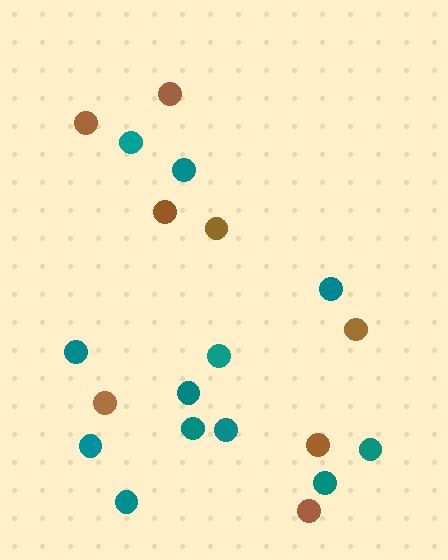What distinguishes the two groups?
There are 2 groups: one group of teal circles (12) and one group of brown circles (8).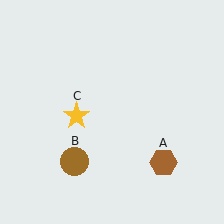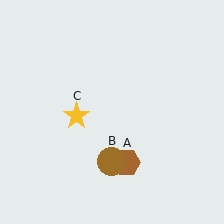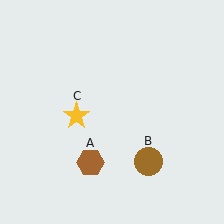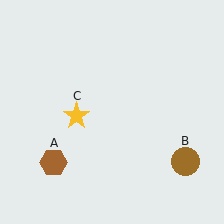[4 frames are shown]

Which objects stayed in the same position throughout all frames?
Yellow star (object C) remained stationary.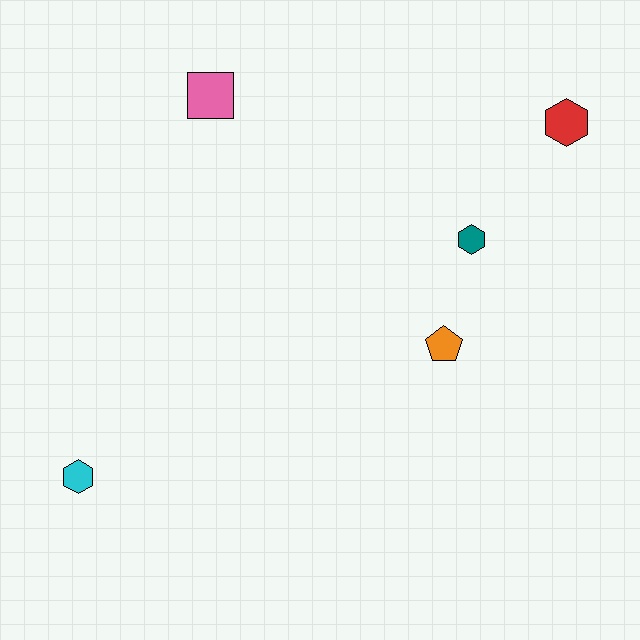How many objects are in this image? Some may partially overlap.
There are 5 objects.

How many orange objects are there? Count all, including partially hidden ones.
There is 1 orange object.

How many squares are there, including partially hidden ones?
There is 1 square.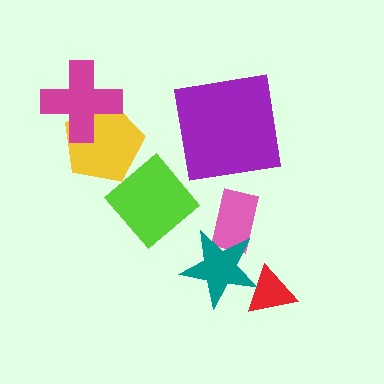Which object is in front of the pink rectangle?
The teal star is in front of the pink rectangle.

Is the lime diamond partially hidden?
No, no other shape covers it.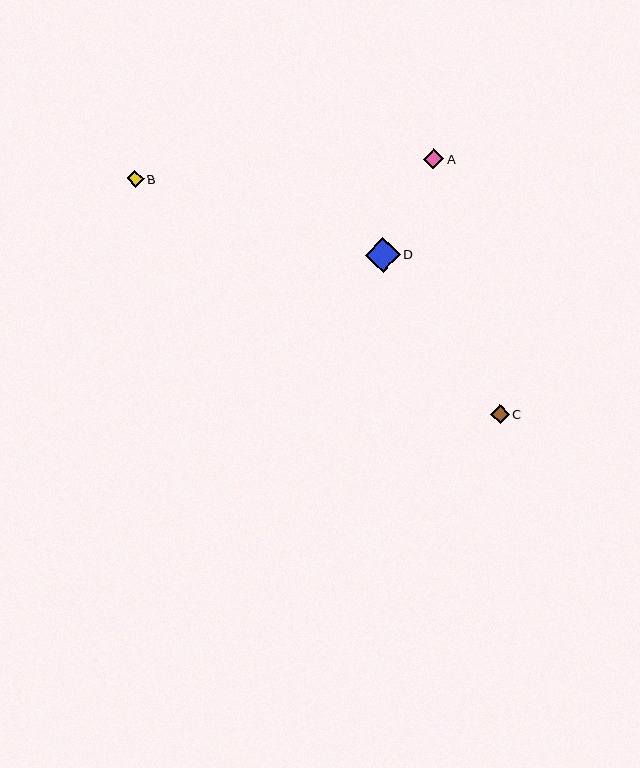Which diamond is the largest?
Diamond D is the largest with a size of approximately 35 pixels.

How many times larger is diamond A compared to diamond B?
Diamond A is approximately 1.2 times the size of diamond B.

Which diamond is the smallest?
Diamond B is the smallest with a size of approximately 17 pixels.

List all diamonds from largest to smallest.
From largest to smallest: D, A, C, B.